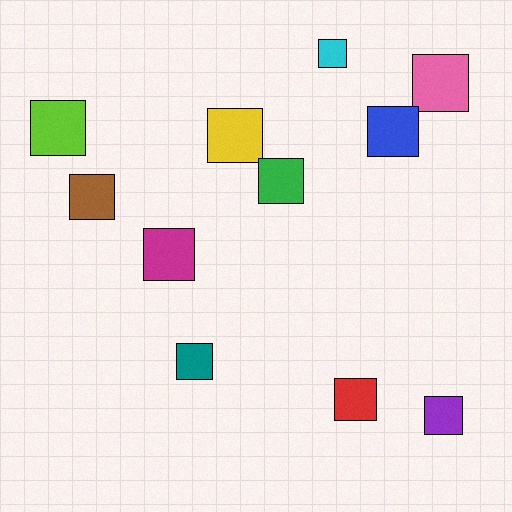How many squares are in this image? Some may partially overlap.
There are 11 squares.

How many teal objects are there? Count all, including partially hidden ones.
There is 1 teal object.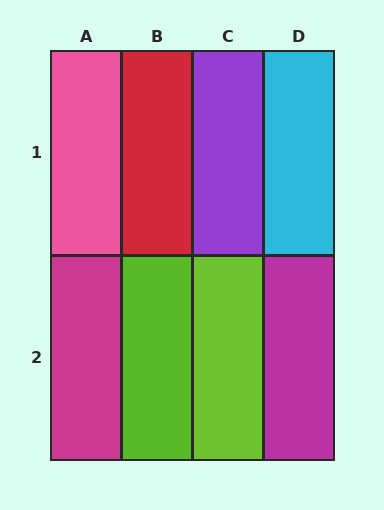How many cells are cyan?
1 cell is cyan.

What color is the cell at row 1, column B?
Red.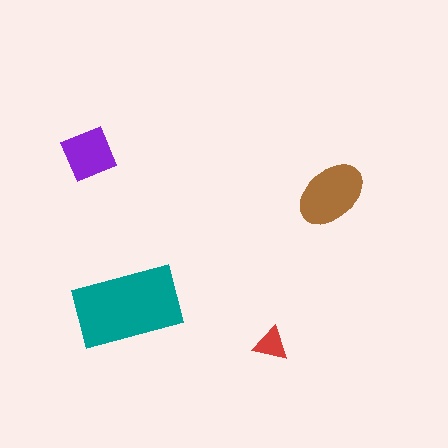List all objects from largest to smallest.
The teal rectangle, the brown ellipse, the purple diamond, the red triangle.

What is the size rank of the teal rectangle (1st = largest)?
1st.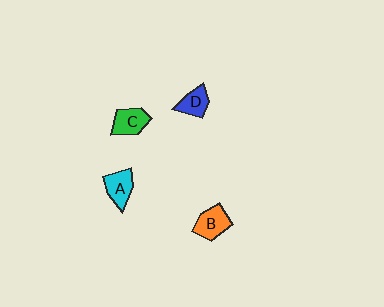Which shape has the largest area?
Shape B (orange).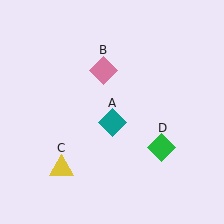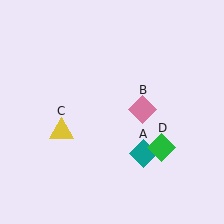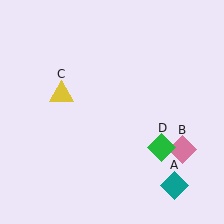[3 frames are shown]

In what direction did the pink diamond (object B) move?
The pink diamond (object B) moved down and to the right.